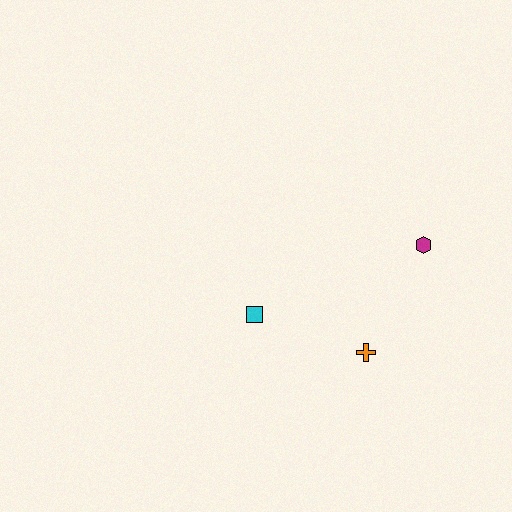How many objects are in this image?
There are 3 objects.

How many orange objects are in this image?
There is 1 orange object.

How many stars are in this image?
There are no stars.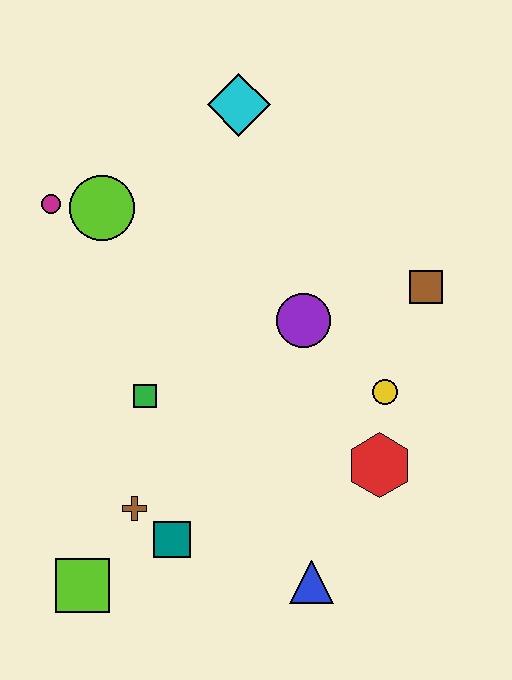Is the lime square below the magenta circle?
Yes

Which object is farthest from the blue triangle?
The cyan diamond is farthest from the blue triangle.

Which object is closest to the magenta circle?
The lime circle is closest to the magenta circle.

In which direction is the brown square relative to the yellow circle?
The brown square is above the yellow circle.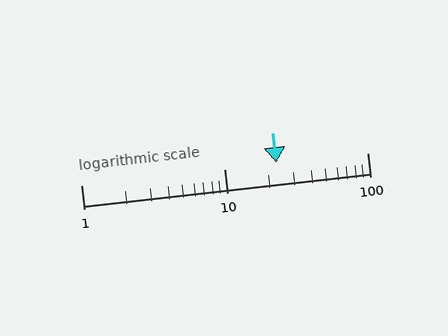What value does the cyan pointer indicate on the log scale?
The pointer indicates approximately 23.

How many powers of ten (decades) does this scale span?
The scale spans 2 decades, from 1 to 100.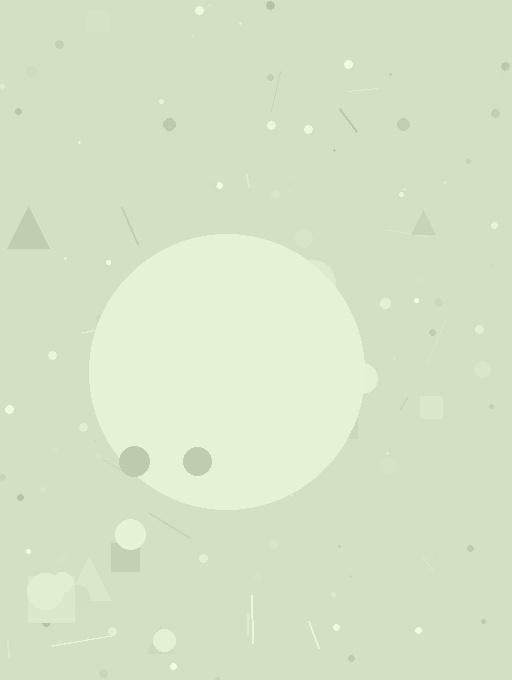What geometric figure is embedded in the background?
A circle is embedded in the background.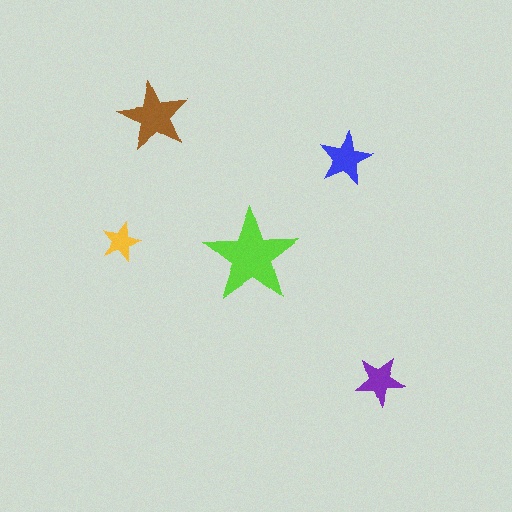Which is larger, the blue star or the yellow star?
The blue one.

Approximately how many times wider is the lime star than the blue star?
About 2 times wider.